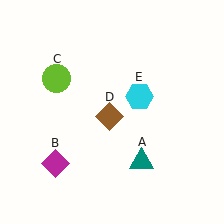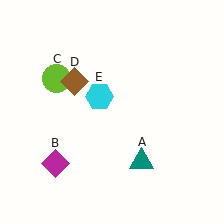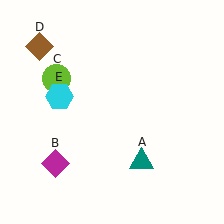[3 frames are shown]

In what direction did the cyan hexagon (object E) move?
The cyan hexagon (object E) moved left.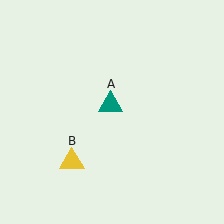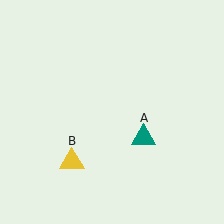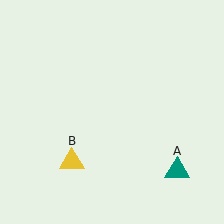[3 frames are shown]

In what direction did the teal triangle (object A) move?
The teal triangle (object A) moved down and to the right.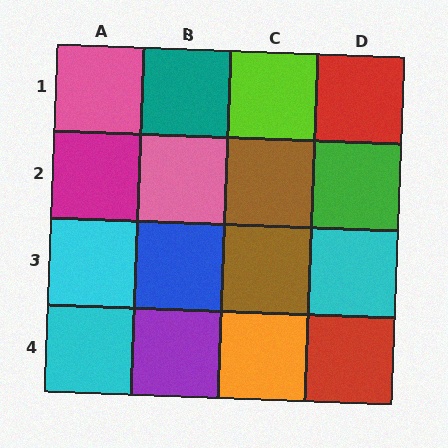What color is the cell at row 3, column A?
Cyan.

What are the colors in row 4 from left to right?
Cyan, purple, orange, red.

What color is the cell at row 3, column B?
Blue.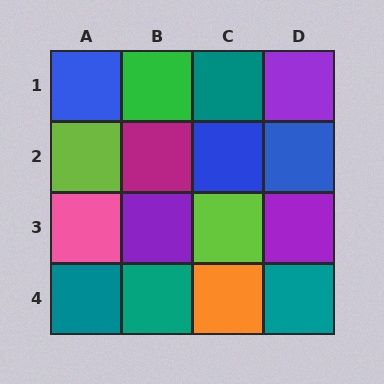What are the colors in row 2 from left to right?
Lime, magenta, blue, blue.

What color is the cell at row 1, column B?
Green.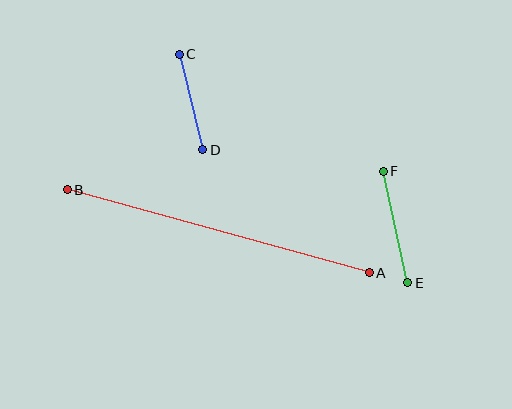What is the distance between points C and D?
The distance is approximately 98 pixels.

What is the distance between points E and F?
The distance is approximately 114 pixels.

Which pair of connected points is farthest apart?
Points A and B are farthest apart.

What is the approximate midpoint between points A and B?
The midpoint is at approximately (218, 231) pixels.